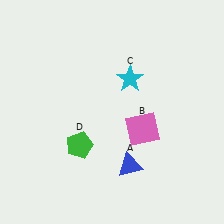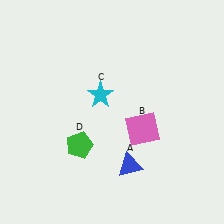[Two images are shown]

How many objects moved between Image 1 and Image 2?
1 object moved between the two images.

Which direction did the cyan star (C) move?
The cyan star (C) moved left.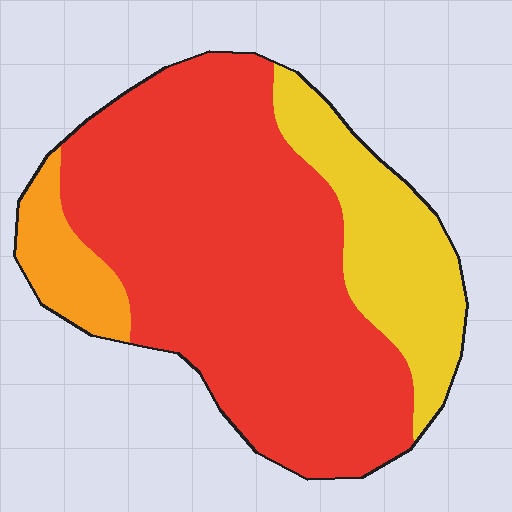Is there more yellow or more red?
Red.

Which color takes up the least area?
Orange, at roughly 10%.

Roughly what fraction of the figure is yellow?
Yellow covers roughly 20% of the figure.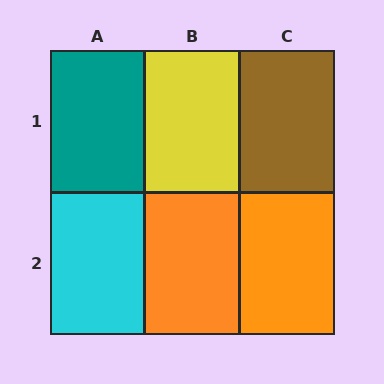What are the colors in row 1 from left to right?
Teal, yellow, brown.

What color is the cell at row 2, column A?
Cyan.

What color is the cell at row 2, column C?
Orange.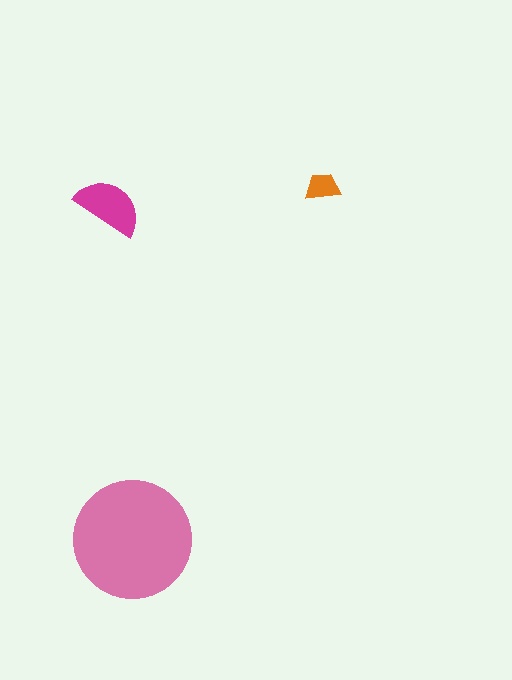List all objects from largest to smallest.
The pink circle, the magenta semicircle, the orange trapezoid.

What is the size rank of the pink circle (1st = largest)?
1st.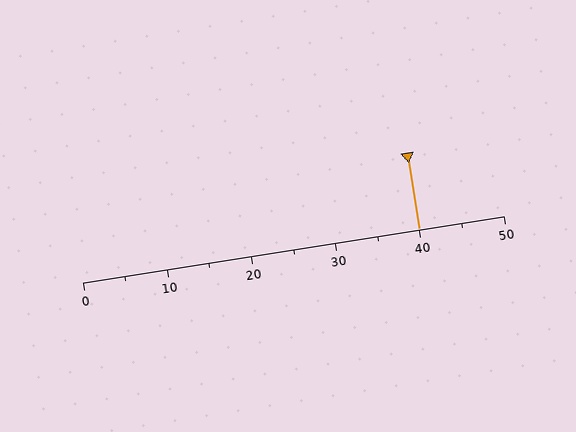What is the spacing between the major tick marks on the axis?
The major ticks are spaced 10 apart.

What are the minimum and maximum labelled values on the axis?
The axis runs from 0 to 50.